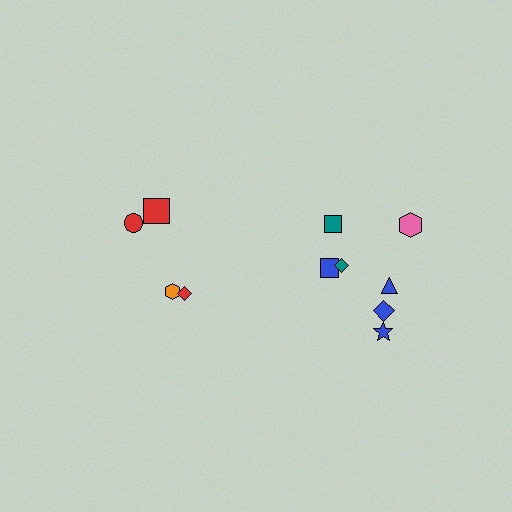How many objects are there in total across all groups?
There are 11 objects.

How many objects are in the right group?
There are 7 objects.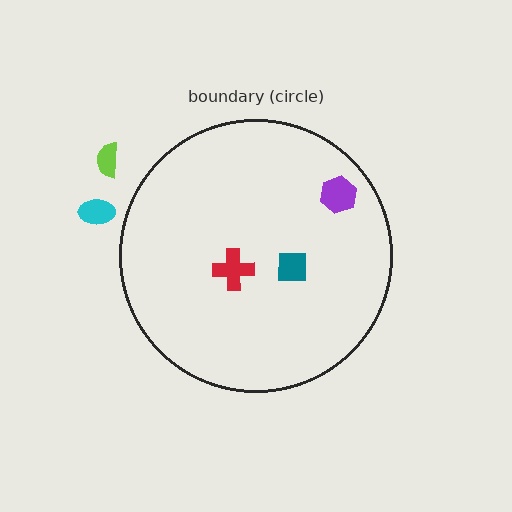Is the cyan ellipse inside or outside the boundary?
Outside.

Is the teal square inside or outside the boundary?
Inside.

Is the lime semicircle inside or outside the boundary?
Outside.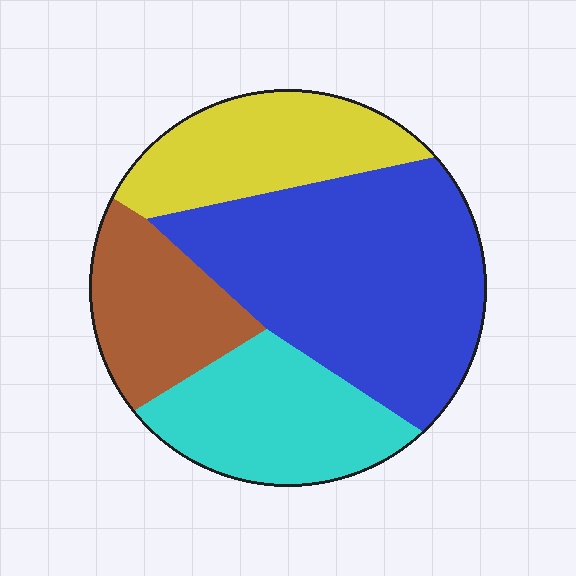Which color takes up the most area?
Blue, at roughly 45%.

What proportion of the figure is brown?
Brown takes up about one sixth (1/6) of the figure.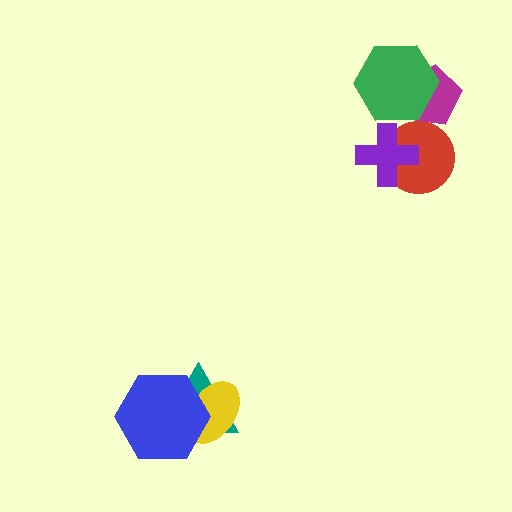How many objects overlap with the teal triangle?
2 objects overlap with the teal triangle.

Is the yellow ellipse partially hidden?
Yes, it is partially covered by another shape.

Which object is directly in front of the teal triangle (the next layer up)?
The yellow ellipse is directly in front of the teal triangle.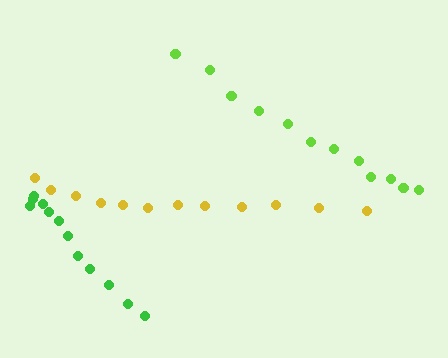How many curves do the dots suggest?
There are 3 distinct paths.